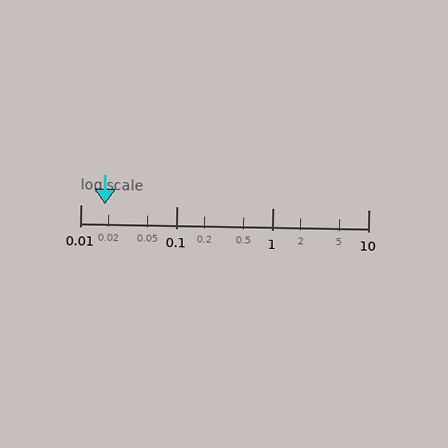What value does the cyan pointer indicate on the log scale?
The pointer indicates approximately 0.018.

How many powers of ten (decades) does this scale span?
The scale spans 3 decades, from 0.01 to 10.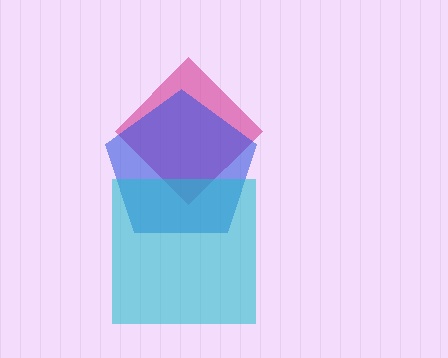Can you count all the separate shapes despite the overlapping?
Yes, there are 3 separate shapes.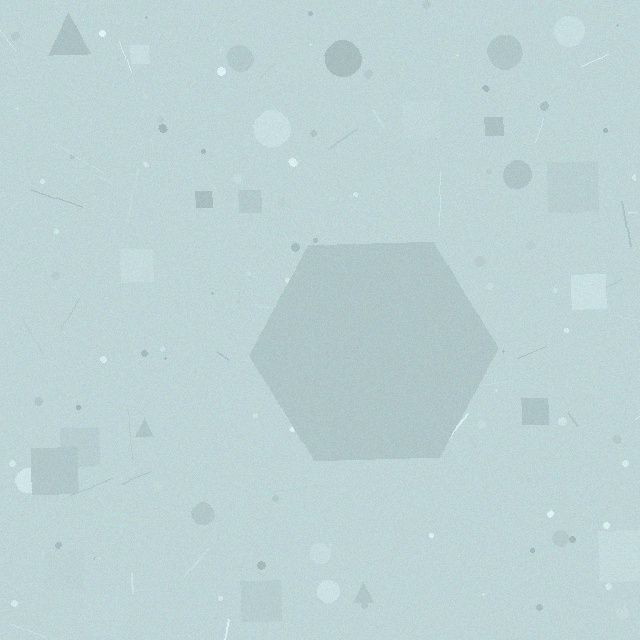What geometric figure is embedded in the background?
A hexagon is embedded in the background.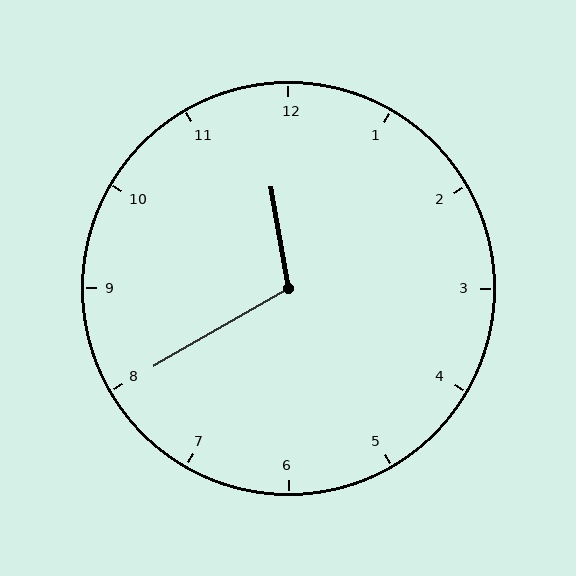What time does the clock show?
11:40.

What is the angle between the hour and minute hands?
Approximately 110 degrees.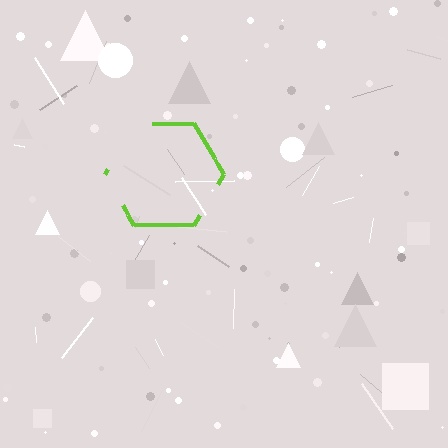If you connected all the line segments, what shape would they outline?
They would outline a hexagon.